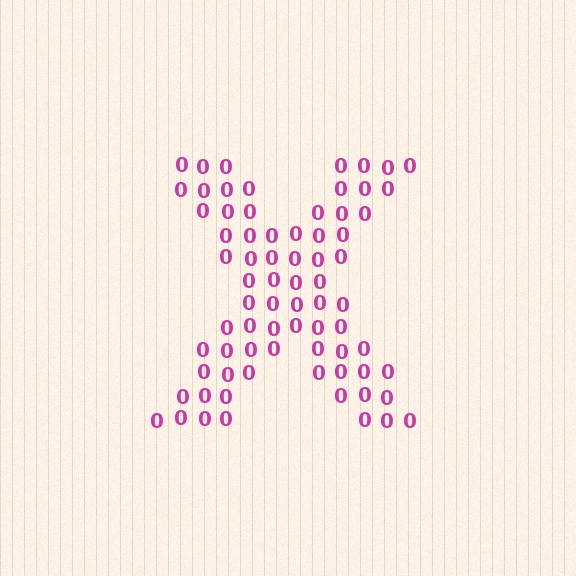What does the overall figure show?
The overall figure shows the letter X.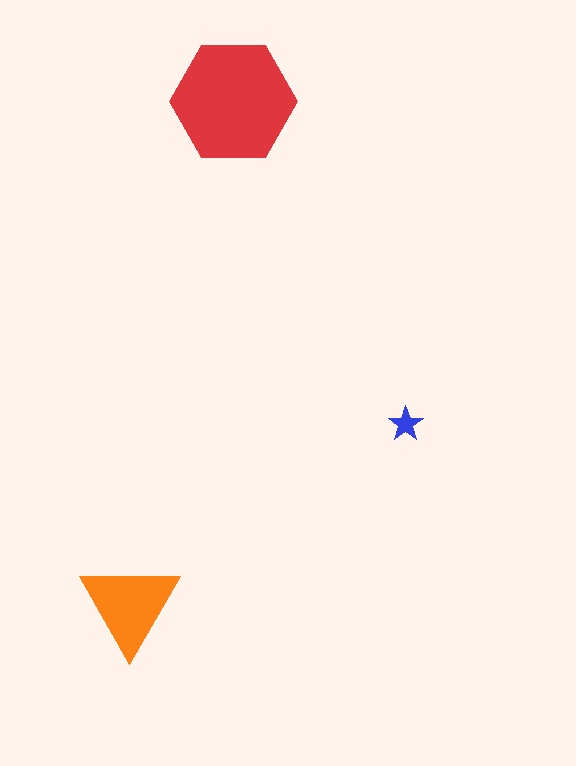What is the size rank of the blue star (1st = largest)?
3rd.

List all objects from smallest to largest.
The blue star, the orange triangle, the red hexagon.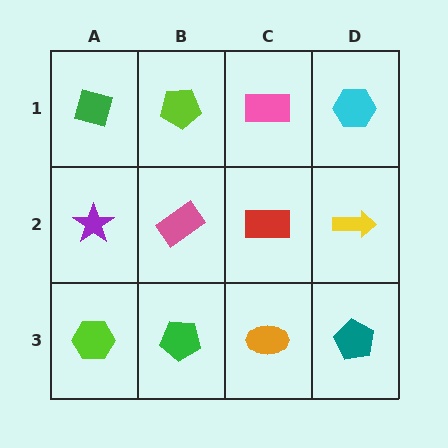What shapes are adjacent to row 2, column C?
A pink rectangle (row 1, column C), an orange ellipse (row 3, column C), a pink rectangle (row 2, column B), a yellow arrow (row 2, column D).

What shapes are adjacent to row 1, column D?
A yellow arrow (row 2, column D), a pink rectangle (row 1, column C).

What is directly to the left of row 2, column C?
A pink rectangle.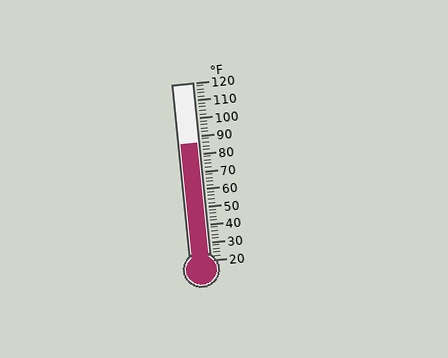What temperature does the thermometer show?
The thermometer shows approximately 86°F.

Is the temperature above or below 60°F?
The temperature is above 60°F.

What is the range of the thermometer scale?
The thermometer scale ranges from 20°F to 120°F.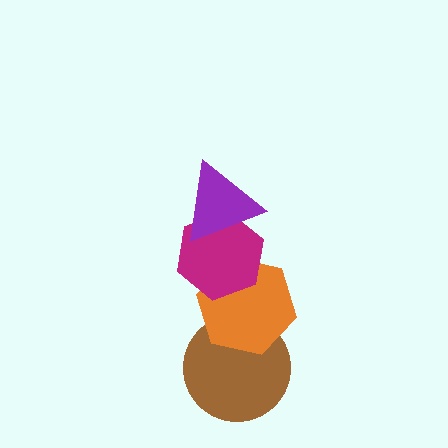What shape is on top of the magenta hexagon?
The purple triangle is on top of the magenta hexagon.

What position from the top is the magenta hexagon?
The magenta hexagon is 2nd from the top.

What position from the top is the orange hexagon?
The orange hexagon is 3rd from the top.